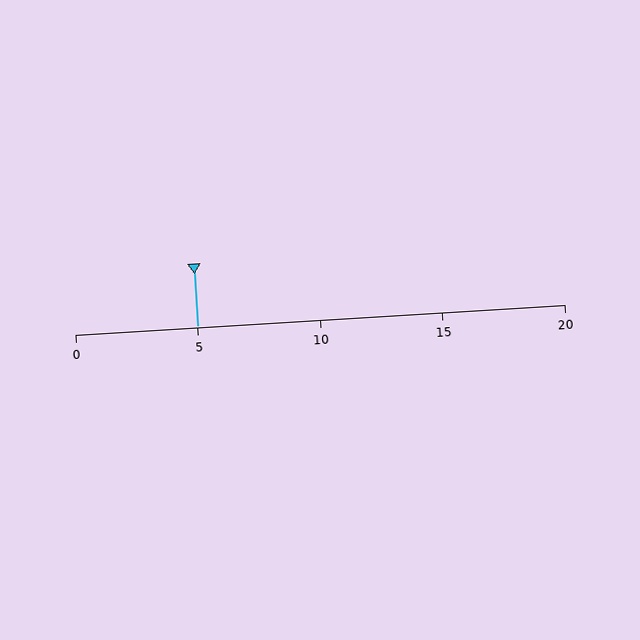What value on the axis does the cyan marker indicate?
The marker indicates approximately 5.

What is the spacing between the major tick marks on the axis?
The major ticks are spaced 5 apart.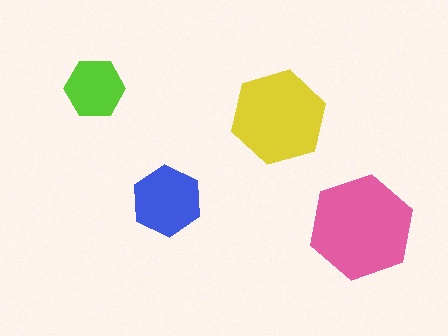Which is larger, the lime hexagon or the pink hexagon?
The pink one.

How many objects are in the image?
There are 4 objects in the image.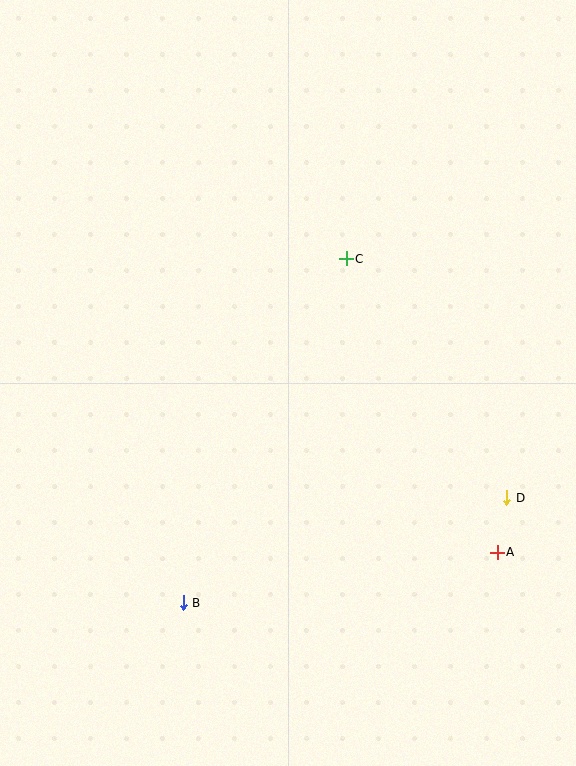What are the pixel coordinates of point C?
Point C is at (346, 259).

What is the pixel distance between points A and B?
The distance between A and B is 318 pixels.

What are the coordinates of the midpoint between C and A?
The midpoint between C and A is at (422, 405).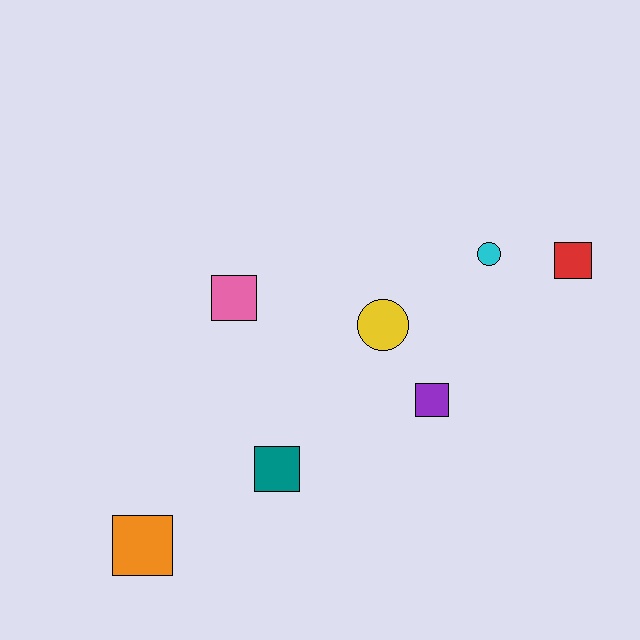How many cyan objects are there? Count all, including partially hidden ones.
There is 1 cyan object.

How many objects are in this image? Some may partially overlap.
There are 7 objects.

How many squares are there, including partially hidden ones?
There are 5 squares.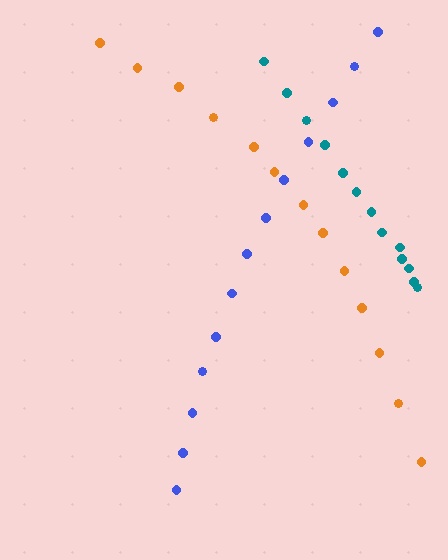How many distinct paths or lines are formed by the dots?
There are 3 distinct paths.